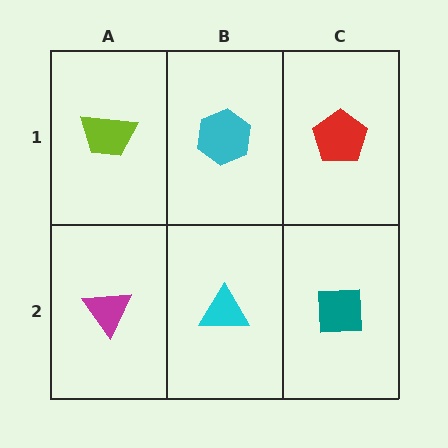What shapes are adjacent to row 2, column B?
A cyan hexagon (row 1, column B), a magenta triangle (row 2, column A), a teal square (row 2, column C).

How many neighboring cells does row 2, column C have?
2.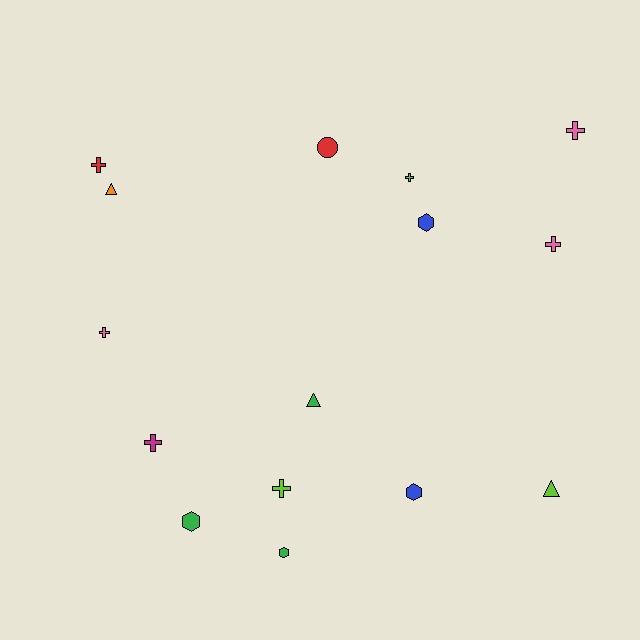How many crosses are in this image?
There are 7 crosses.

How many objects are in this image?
There are 15 objects.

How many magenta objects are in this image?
There is 1 magenta object.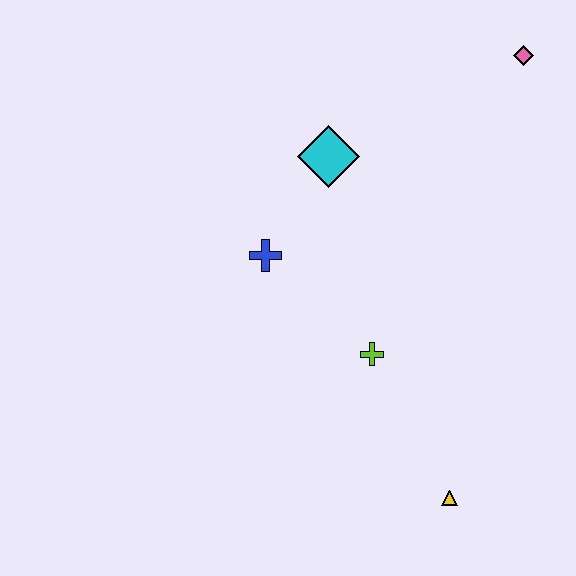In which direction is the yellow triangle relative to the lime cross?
The yellow triangle is below the lime cross.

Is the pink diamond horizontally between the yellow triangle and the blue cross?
No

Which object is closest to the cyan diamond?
The blue cross is closest to the cyan diamond.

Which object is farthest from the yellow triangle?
The pink diamond is farthest from the yellow triangle.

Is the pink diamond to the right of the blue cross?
Yes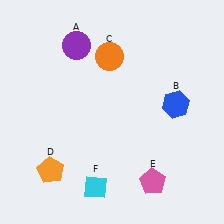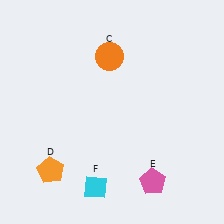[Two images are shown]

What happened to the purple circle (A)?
The purple circle (A) was removed in Image 2. It was in the top-left area of Image 1.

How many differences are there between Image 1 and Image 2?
There are 2 differences between the two images.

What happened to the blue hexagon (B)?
The blue hexagon (B) was removed in Image 2. It was in the top-right area of Image 1.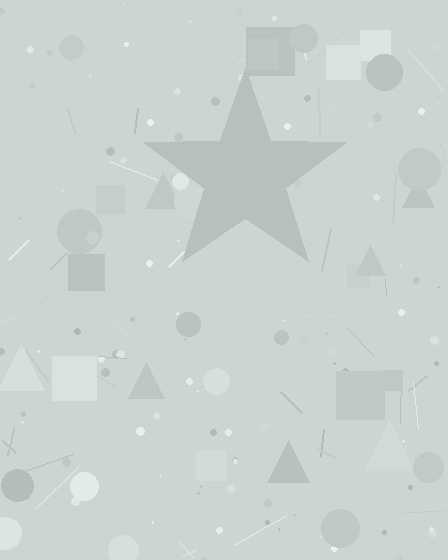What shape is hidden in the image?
A star is hidden in the image.